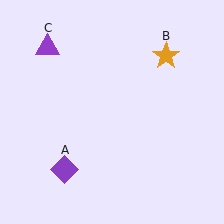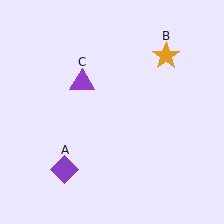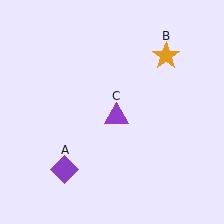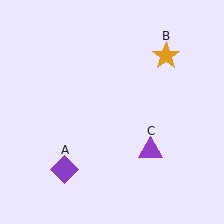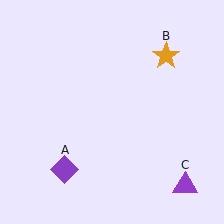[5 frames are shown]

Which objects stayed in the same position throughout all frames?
Purple diamond (object A) and orange star (object B) remained stationary.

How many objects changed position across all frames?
1 object changed position: purple triangle (object C).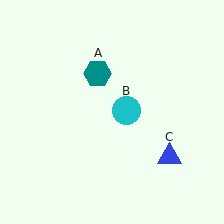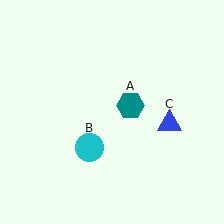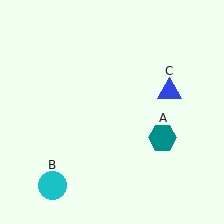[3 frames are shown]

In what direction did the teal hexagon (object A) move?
The teal hexagon (object A) moved down and to the right.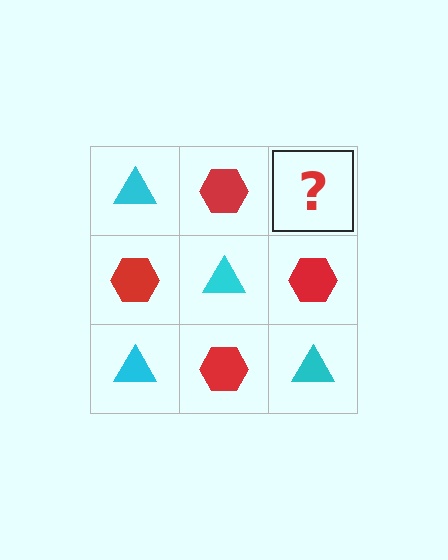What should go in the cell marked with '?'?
The missing cell should contain a cyan triangle.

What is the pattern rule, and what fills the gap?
The rule is that it alternates cyan triangle and red hexagon in a checkerboard pattern. The gap should be filled with a cyan triangle.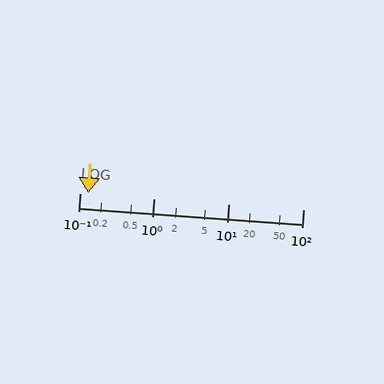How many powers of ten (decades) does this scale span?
The scale spans 3 decades, from 0.1 to 100.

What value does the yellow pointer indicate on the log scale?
The pointer indicates approximately 0.13.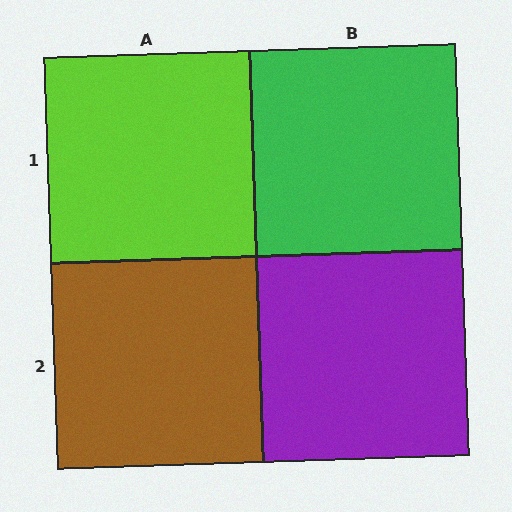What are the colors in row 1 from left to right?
Lime, green.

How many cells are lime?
1 cell is lime.